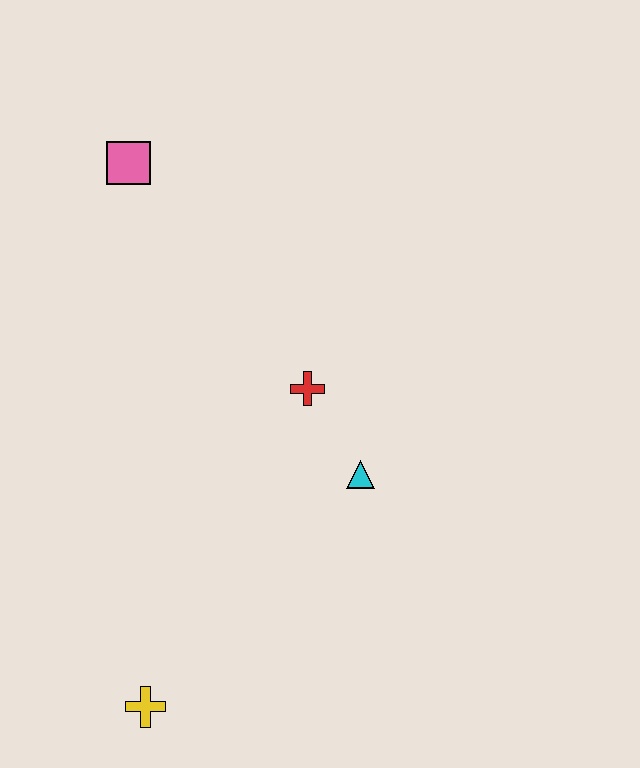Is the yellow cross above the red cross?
No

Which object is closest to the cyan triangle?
The red cross is closest to the cyan triangle.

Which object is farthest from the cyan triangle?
The pink square is farthest from the cyan triangle.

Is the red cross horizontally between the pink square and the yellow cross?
No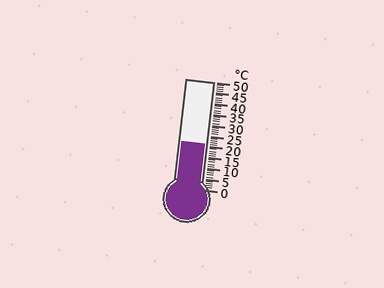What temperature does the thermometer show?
The thermometer shows approximately 21°C.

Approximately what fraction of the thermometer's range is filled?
The thermometer is filled to approximately 40% of its range.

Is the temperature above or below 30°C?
The temperature is below 30°C.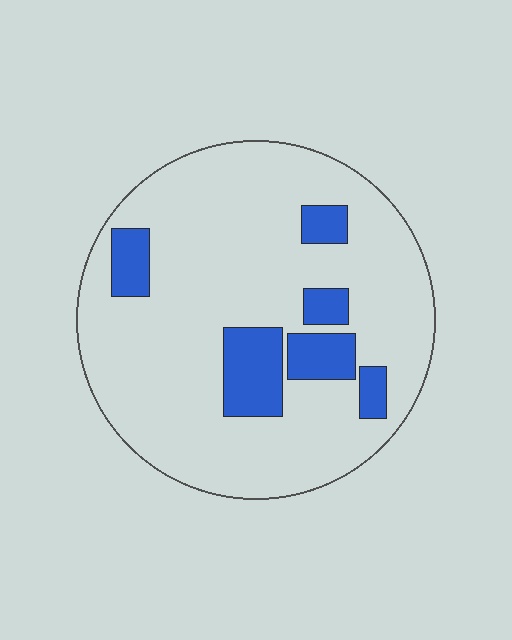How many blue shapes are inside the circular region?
6.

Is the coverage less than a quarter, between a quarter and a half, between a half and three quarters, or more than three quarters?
Less than a quarter.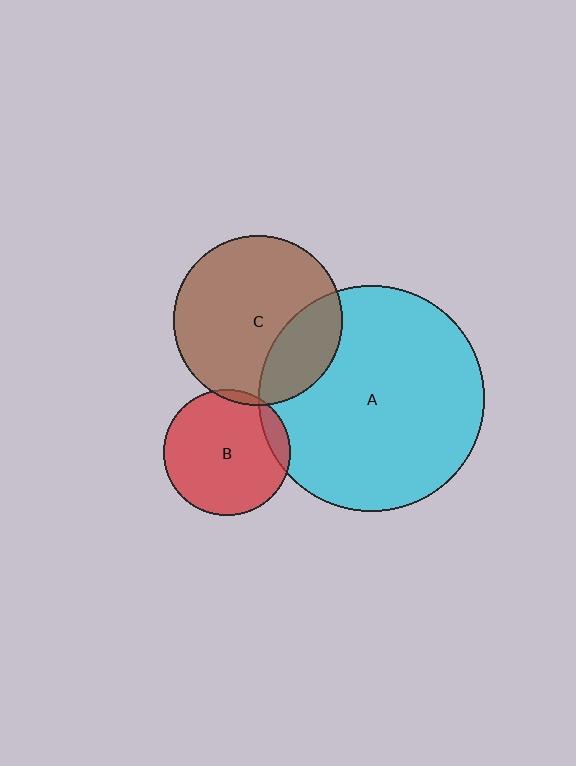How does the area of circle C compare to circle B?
Approximately 1.8 times.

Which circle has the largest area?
Circle A (cyan).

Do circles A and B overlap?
Yes.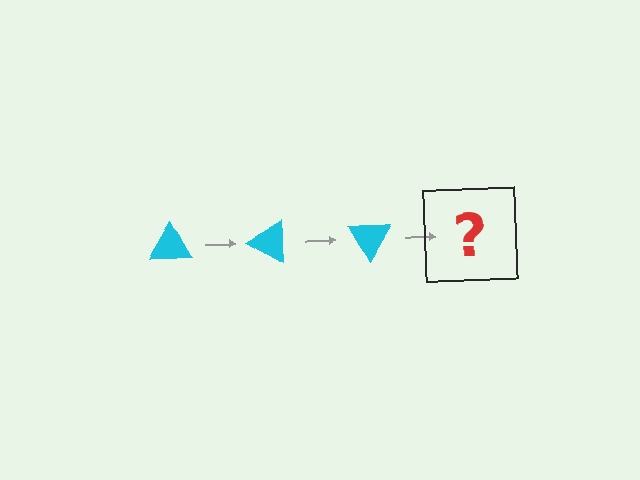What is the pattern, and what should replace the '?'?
The pattern is that the triangle rotates 30 degrees each step. The '?' should be a cyan triangle rotated 90 degrees.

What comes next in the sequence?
The next element should be a cyan triangle rotated 90 degrees.